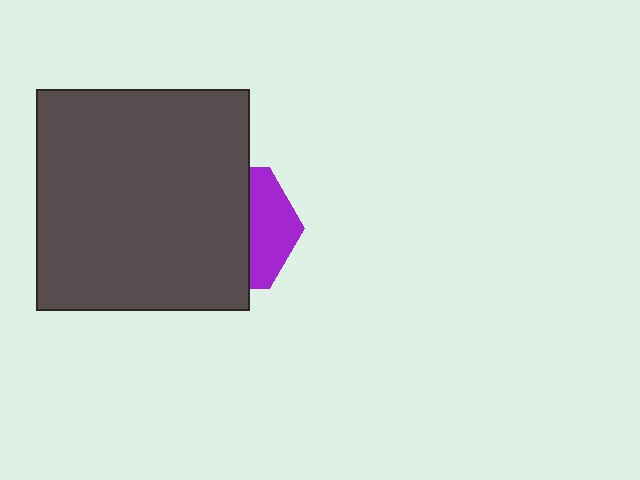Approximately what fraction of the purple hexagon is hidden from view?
Roughly 64% of the purple hexagon is hidden behind the dark gray rectangle.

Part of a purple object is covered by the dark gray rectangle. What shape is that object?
It is a hexagon.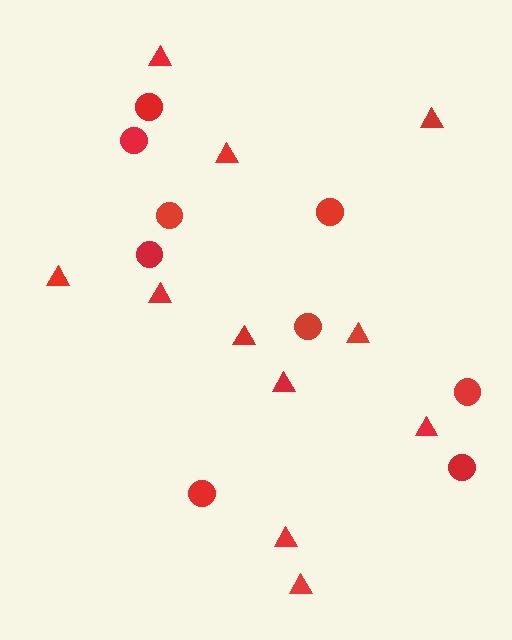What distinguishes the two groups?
There are 2 groups: one group of circles (9) and one group of triangles (11).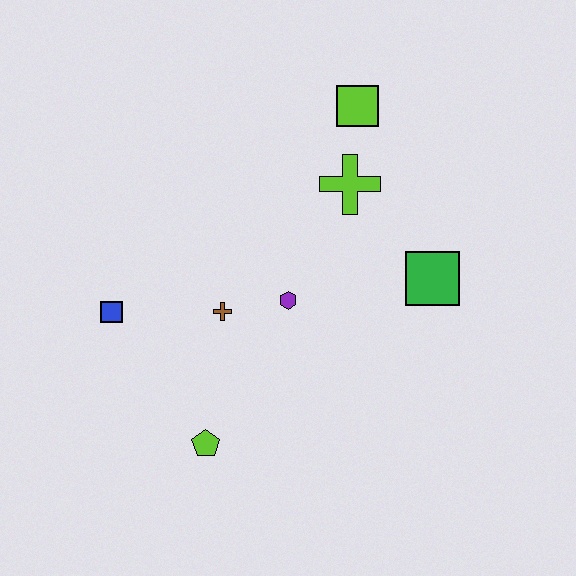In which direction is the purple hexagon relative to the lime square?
The purple hexagon is below the lime square.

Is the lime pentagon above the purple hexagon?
No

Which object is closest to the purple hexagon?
The brown cross is closest to the purple hexagon.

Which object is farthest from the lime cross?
The lime pentagon is farthest from the lime cross.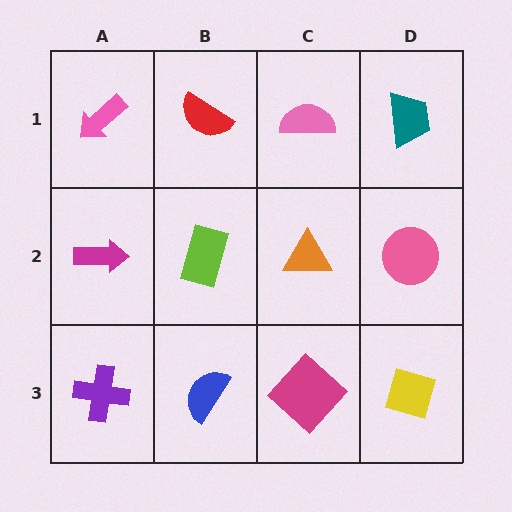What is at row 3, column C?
A magenta diamond.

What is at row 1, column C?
A pink semicircle.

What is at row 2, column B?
A lime rectangle.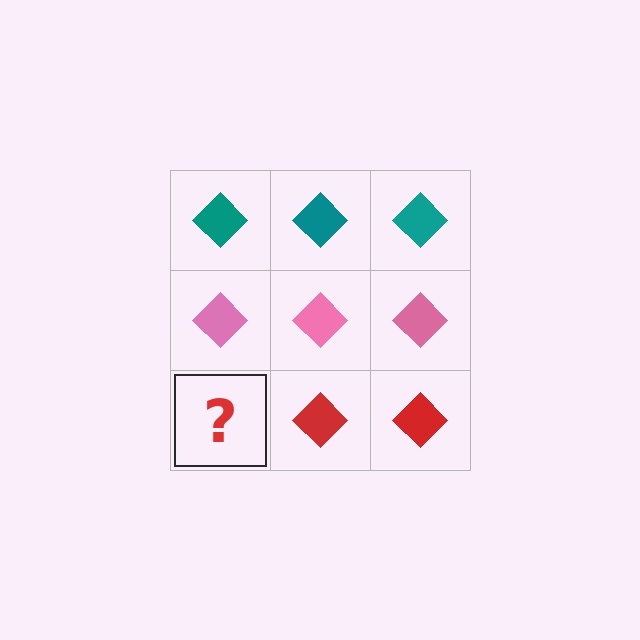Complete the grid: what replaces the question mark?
The question mark should be replaced with a red diamond.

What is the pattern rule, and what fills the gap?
The rule is that each row has a consistent color. The gap should be filled with a red diamond.